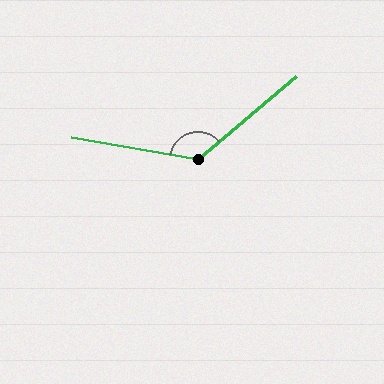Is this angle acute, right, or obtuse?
It is obtuse.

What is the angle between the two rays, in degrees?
Approximately 130 degrees.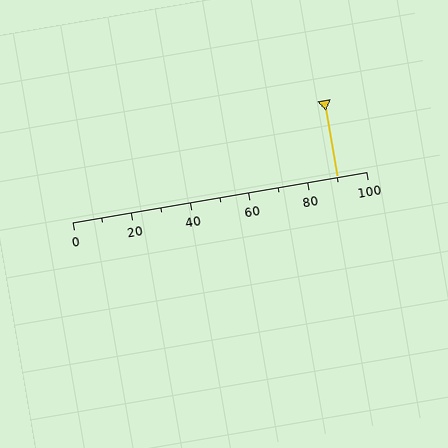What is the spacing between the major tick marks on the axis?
The major ticks are spaced 20 apart.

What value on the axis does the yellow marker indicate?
The marker indicates approximately 90.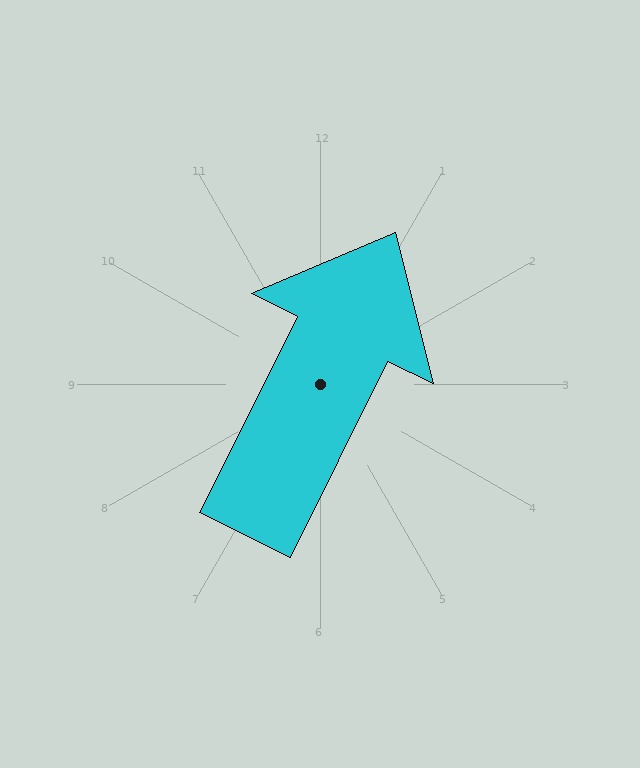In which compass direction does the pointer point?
Northeast.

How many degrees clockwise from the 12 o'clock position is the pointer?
Approximately 26 degrees.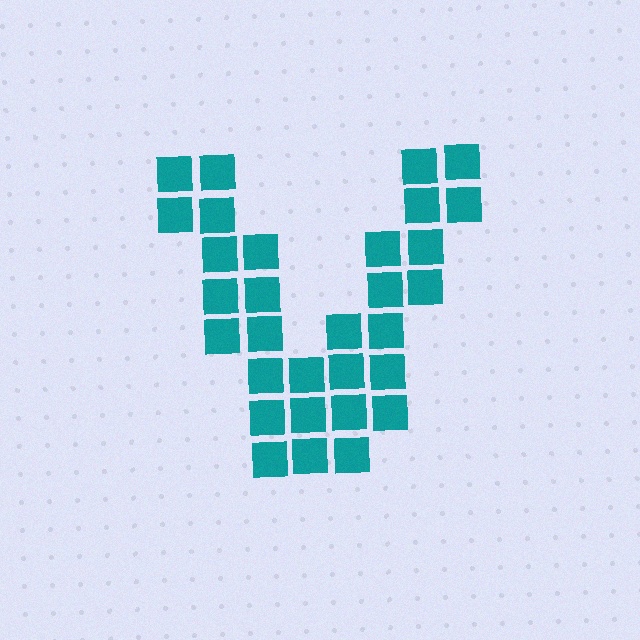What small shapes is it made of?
It is made of small squares.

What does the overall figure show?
The overall figure shows the letter V.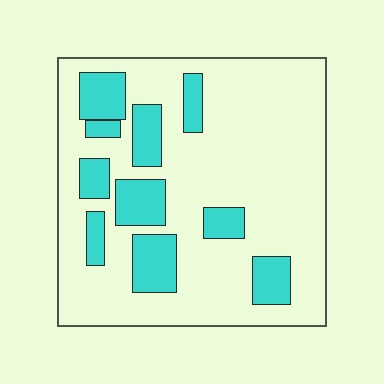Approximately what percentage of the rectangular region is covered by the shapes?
Approximately 25%.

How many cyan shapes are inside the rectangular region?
10.